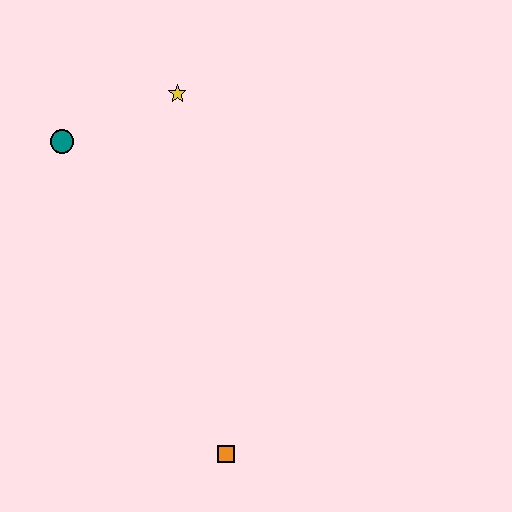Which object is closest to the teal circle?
The yellow star is closest to the teal circle.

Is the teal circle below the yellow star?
Yes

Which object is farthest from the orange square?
The yellow star is farthest from the orange square.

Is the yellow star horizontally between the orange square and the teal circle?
Yes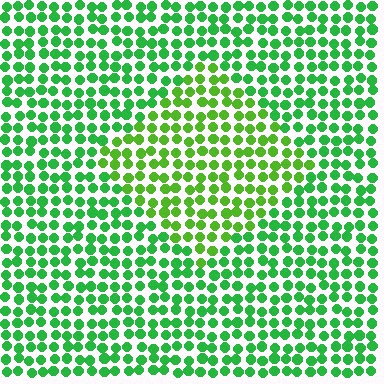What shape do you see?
I see a diamond.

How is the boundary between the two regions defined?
The boundary is defined purely by a slight shift in hue (about 28 degrees). Spacing, size, and orientation are identical on both sides.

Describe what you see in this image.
The image is filled with small green elements in a uniform arrangement. A diamond-shaped region is visible where the elements are tinted to a slightly different hue, forming a subtle color boundary.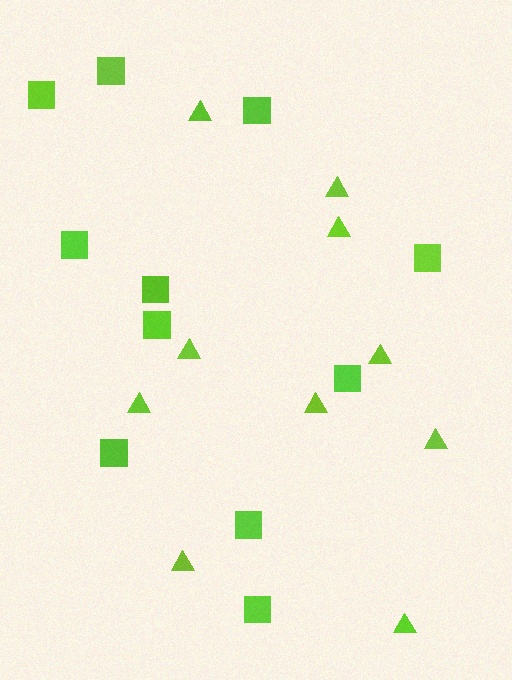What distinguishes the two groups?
There are 2 groups: one group of triangles (10) and one group of squares (11).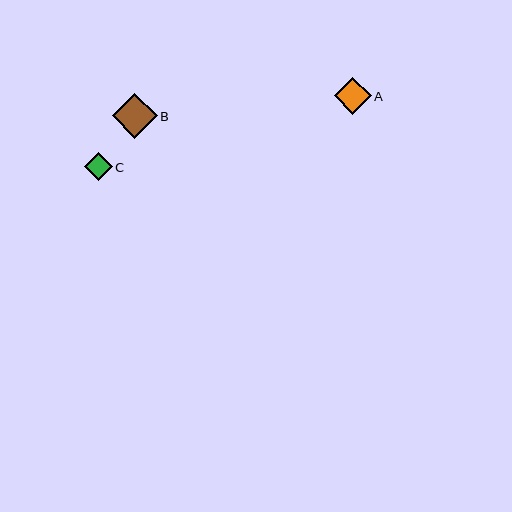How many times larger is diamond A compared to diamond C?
Diamond A is approximately 1.3 times the size of diamond C.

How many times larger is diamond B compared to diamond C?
Diamond B is approximately 1.6 times the size of diamond C.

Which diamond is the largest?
Diamond B is the largest with a size of approximately 45 pixels.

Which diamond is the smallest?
Diamond C is the smallest with a size of approximately 28 pixels.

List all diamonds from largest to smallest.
From largest to smallest: B, A, C.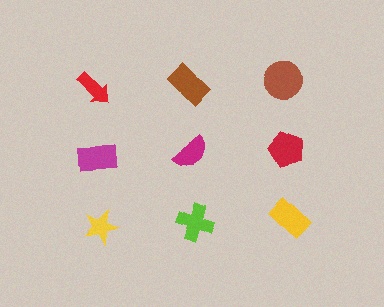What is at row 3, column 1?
A yellow star.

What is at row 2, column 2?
A magenta semicircle.